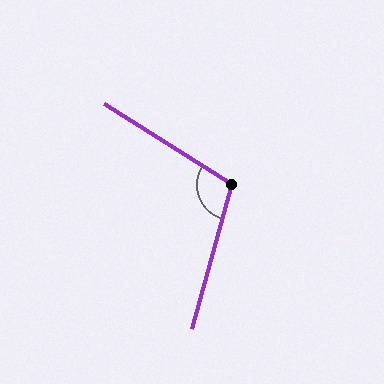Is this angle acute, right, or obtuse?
It is obtuse.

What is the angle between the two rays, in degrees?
Approximately 106 degrees.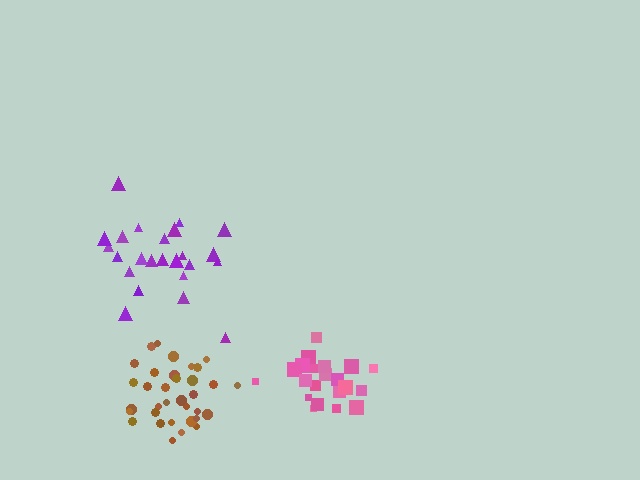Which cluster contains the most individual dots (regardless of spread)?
Brown (34).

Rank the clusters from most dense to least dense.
pink, brown, purple.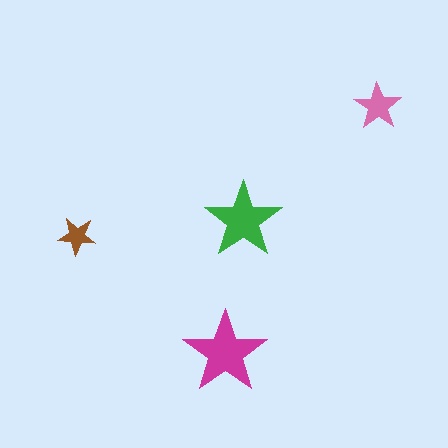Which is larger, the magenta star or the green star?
The magenta one.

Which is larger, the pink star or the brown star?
The pink one.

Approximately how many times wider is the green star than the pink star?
About 1.5 times wider.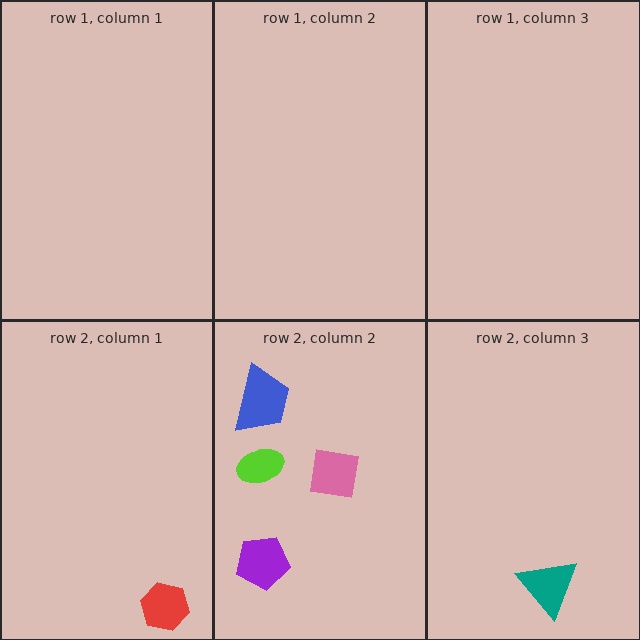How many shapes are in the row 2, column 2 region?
4.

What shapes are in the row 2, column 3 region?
The teal triangle.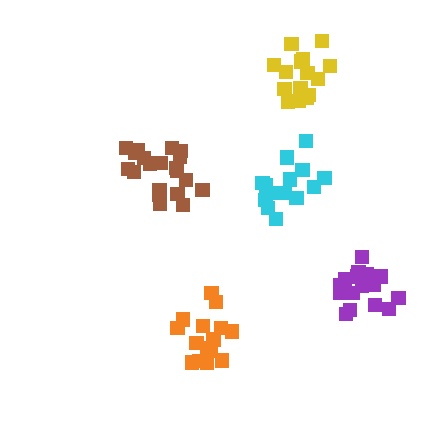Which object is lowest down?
The orange cluster is bottommost.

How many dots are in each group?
Group 1: 18 dots, Group 2: 20 dots, Group 3: 15 dots, Group 4: 15 dots, Group 5: 14 dots (82 total).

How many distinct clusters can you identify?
There are 5 distinct clusters.